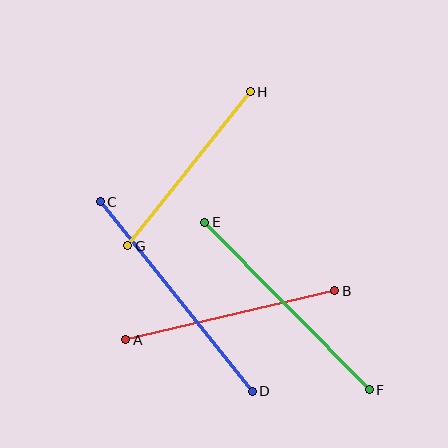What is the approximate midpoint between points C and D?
The midpoint is at approximately (176, 296) pixels.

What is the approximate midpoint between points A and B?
The midpoint is at approximately (230, 315) pixels.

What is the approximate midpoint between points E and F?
The midpoint is at approximately (287, 306) pixels.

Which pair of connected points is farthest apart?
Points C and D are farthest apart.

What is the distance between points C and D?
The distance is approximately 243 pixels.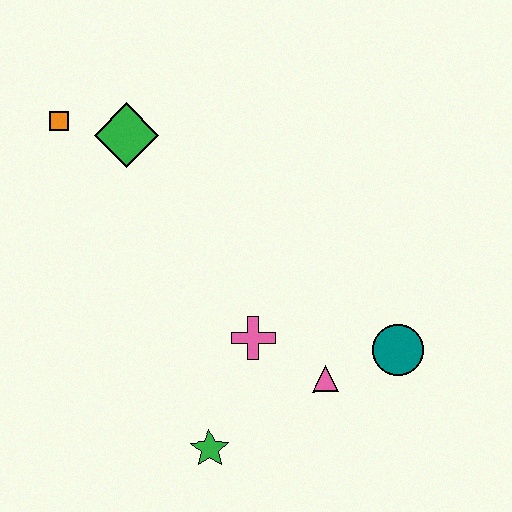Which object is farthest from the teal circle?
The orange square is farthest from the teal circle.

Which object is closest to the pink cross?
The pink triangle is closest to the pink cross.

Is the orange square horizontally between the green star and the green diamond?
No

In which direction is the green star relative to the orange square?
The green star is below the orange square.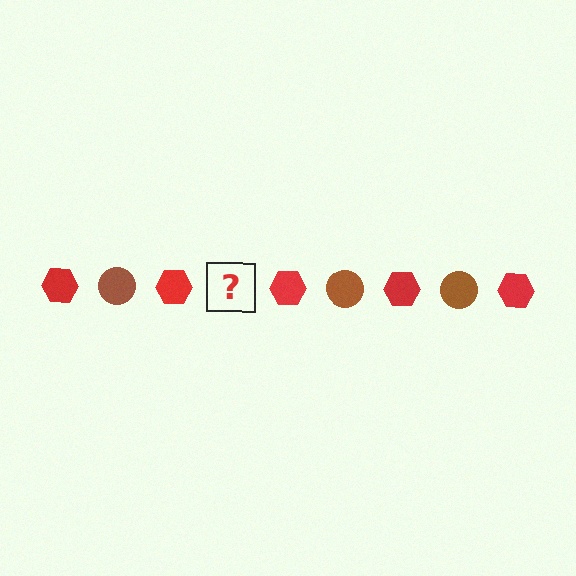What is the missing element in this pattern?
The missing element is a brown circle.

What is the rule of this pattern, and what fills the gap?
The rule is that the pattern alternates between red hexagon and brown circle. The gap should be filled with a brown circle.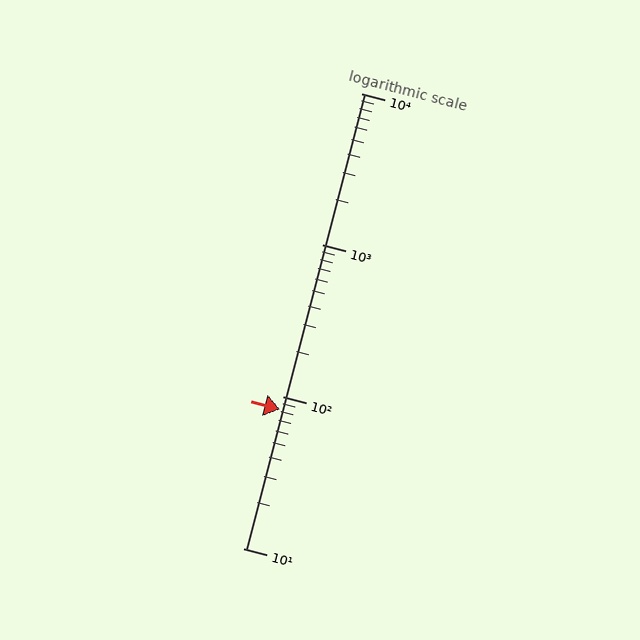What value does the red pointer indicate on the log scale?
The pointer indicates approximately 82.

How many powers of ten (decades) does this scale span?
The scale spans 3 decades, from 10 to 10000.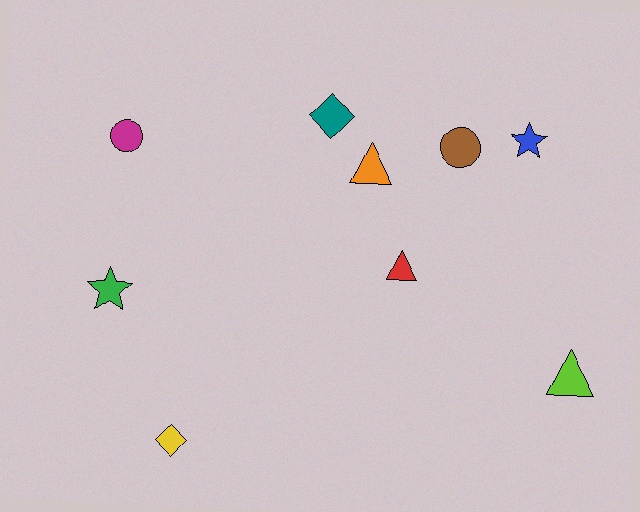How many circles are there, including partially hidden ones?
There are 2 circles.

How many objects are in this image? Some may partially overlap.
There are 9 objects.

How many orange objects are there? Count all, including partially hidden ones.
There is 1 orange object.